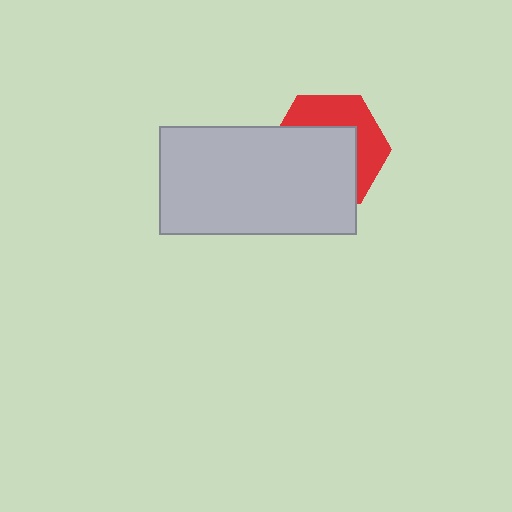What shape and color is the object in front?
The object in front is a light gray rectangle.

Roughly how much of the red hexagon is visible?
A small part of it is visible (roughly 40%).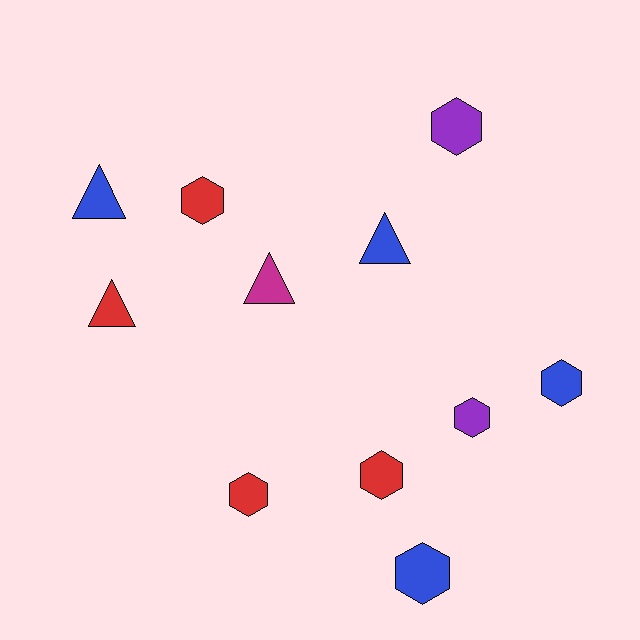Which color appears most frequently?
Red, with 4 objects.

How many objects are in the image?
There are 11 objects.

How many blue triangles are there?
There are 2 blue triangles.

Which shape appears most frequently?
Hexagon, with 7 objects.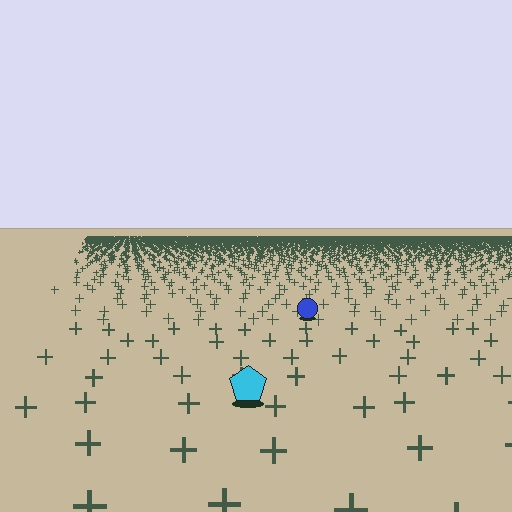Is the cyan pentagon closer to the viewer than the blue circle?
Yes. The cyan pentagon is closer — you can tell from the texture gradient: the ground texture is coarser near it.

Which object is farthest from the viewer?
The blue circle is farthest from the viewer. It appears smaller and the ground texture around it is denser.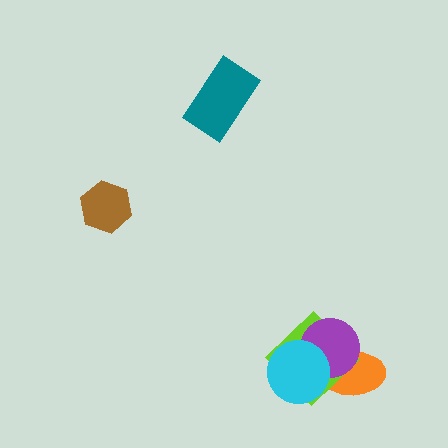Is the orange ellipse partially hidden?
Yes, it is partially covered by another shape.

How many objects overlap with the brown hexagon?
0 objects overlap with the brown hexagon.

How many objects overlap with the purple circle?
3 objects overlap with the purple circle.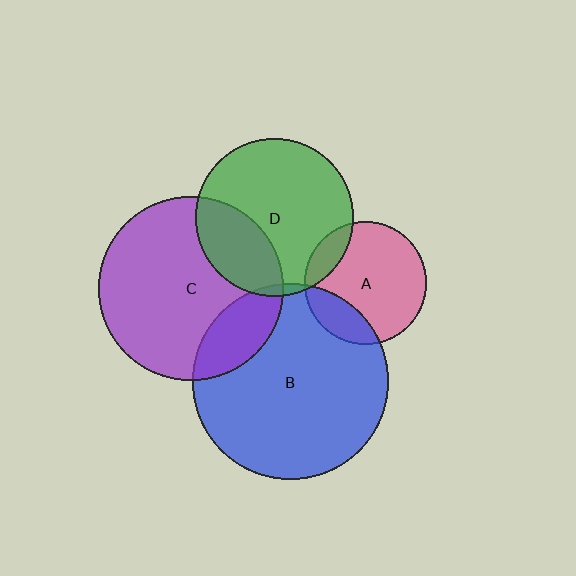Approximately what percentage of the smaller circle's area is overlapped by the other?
Approximately 5%.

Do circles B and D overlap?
Yes.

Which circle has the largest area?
Circle B (blue).